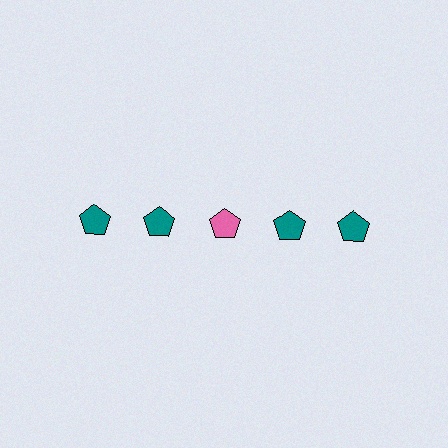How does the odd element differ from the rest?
It has a different color: pink instead of teal.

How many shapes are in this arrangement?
There are 5 shapes arranged in a grid pattern.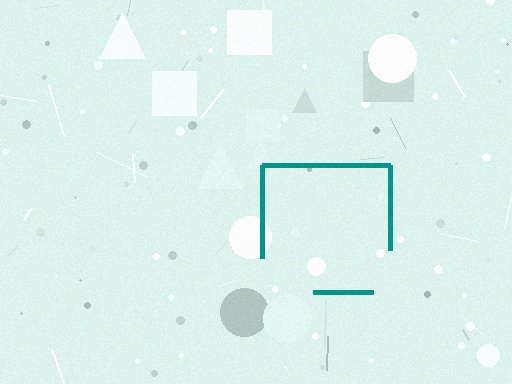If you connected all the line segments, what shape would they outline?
They would outline a square.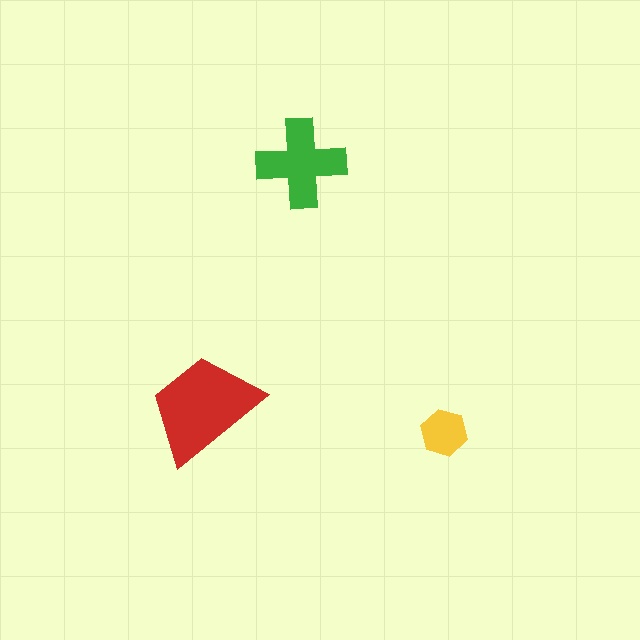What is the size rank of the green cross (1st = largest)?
2nd.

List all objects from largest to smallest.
The red trapezoid, the green cross, the yellow hexagon.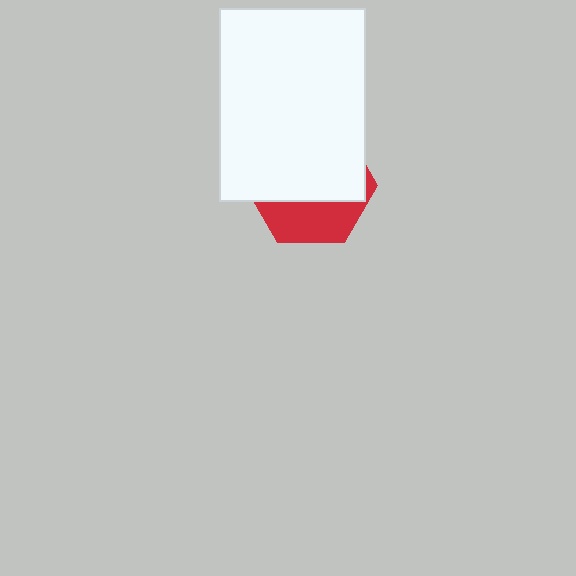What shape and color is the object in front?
The object in front is a white rectangle.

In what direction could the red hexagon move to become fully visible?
The red hexagon could move down. That would shift it out from behind the white rectangle entirely.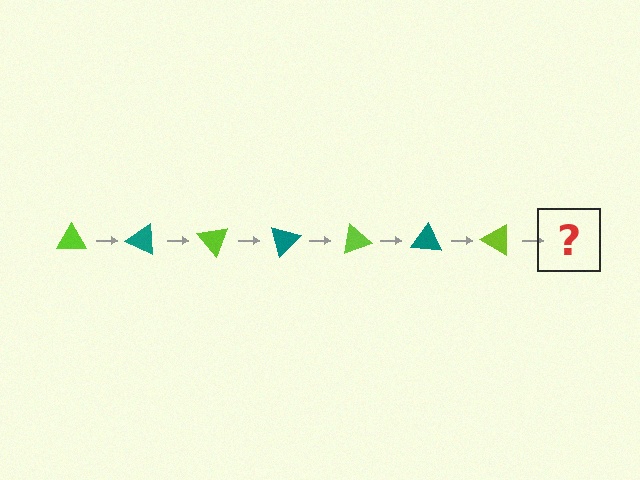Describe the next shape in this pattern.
It should be a teal triangle, rotated 175 degrees from the start.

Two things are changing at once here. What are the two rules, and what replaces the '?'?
The two rules are that it rotates 25 degrees each step and the color cycles through lime and teal. The '?' should be a teal triangle, rotated 175 degrees from the start.